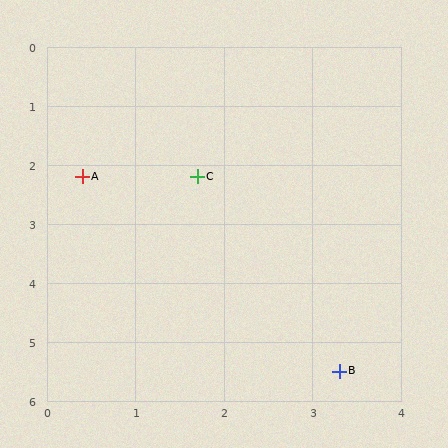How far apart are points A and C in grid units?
Points A and C are about 1.3 grid units apart.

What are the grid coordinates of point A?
Point A is at approximately (0.4, 2.2).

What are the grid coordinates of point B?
Point B is at approximately (3.3, 5.5).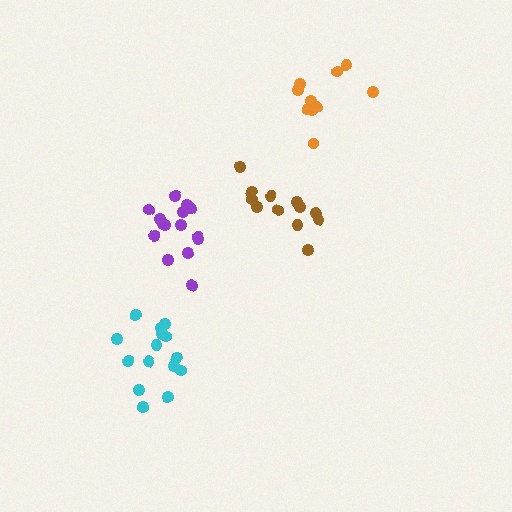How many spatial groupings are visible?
There are 4 spatial groupings.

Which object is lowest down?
The cyan cluster is bottommost.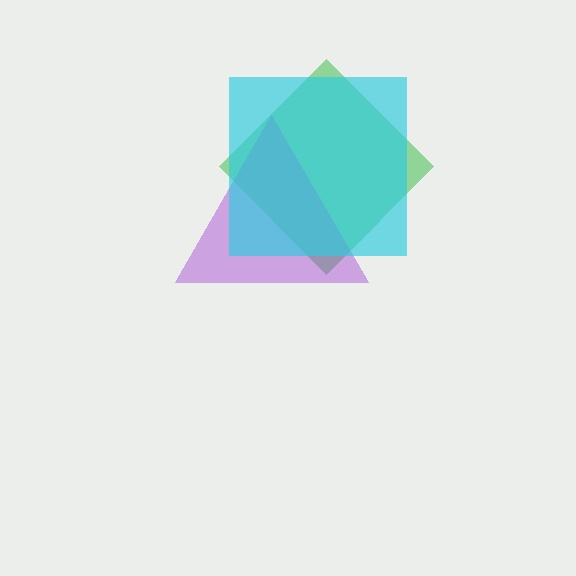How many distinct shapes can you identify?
There are 3 distinct shapes: a green diamond, a purple triangle, a cyan square.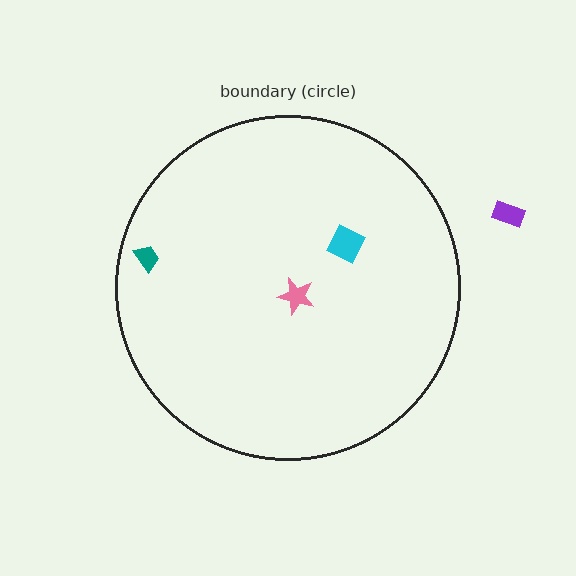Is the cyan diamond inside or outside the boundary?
Inside.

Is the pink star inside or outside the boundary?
Inside.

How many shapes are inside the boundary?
3 inside, 1 outside.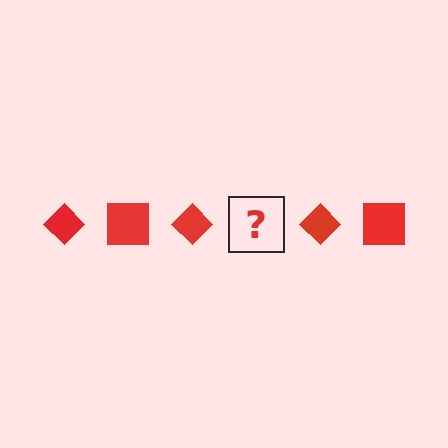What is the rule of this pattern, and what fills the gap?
The rule is that the pattern cycles through diamond, square shapes in red. The gap should be filled with a red square.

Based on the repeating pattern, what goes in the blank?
The blank should be a red square.